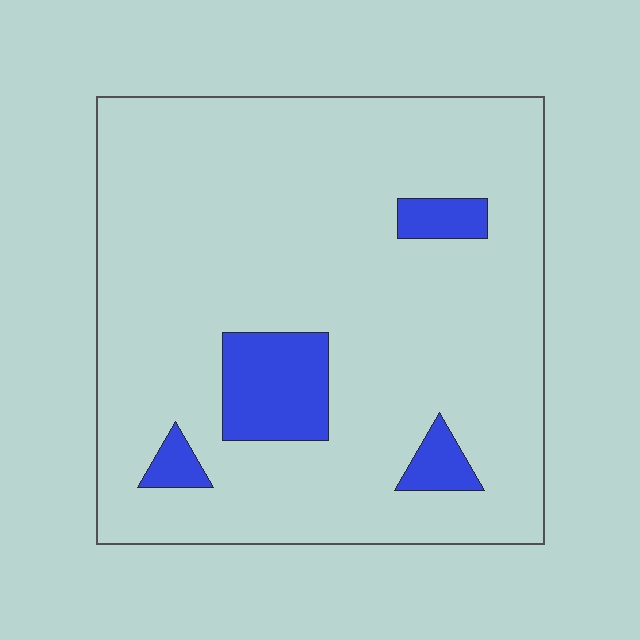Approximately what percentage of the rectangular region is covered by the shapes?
Approximately 10%.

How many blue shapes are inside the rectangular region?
4.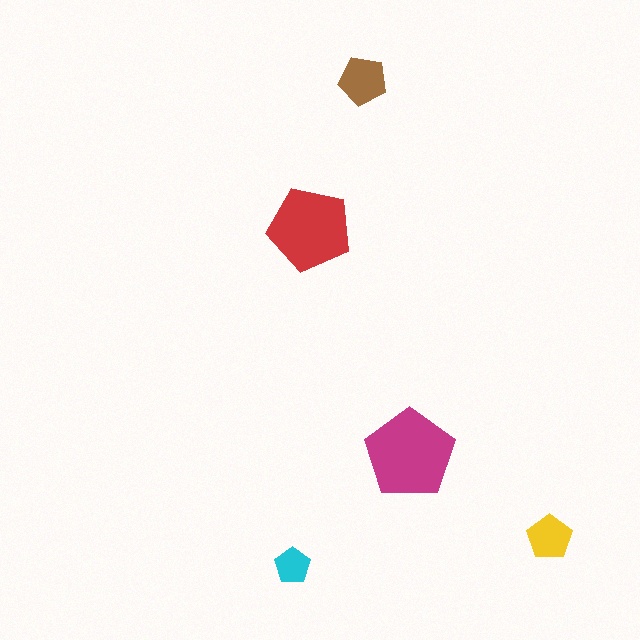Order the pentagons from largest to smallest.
the magenta one, the red one, the brown one, the yellow one, the cyan one.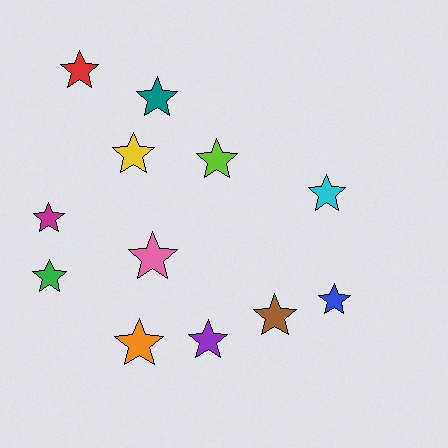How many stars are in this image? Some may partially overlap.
There are 12 stars.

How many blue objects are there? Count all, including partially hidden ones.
There is 1 blue object.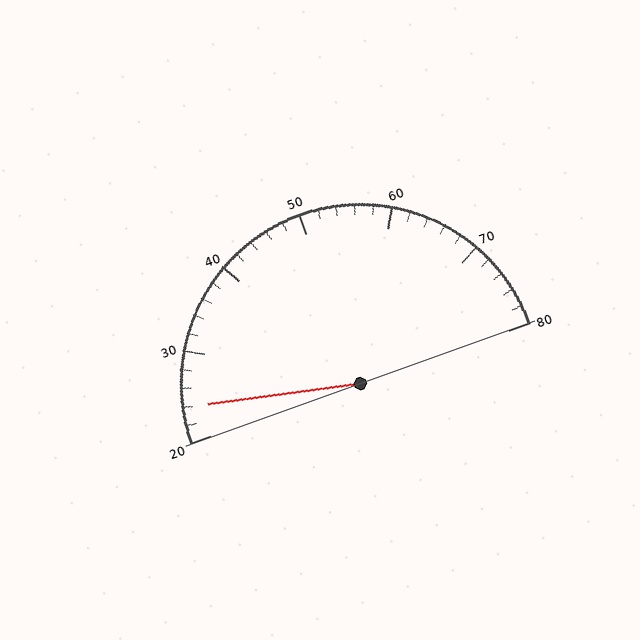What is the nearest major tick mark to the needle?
The nearest major tick mark is 20.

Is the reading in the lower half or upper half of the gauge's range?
The reading is in the lower half of the range (20 to 80).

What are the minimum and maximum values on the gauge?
The gauge ranges from 20 to 80.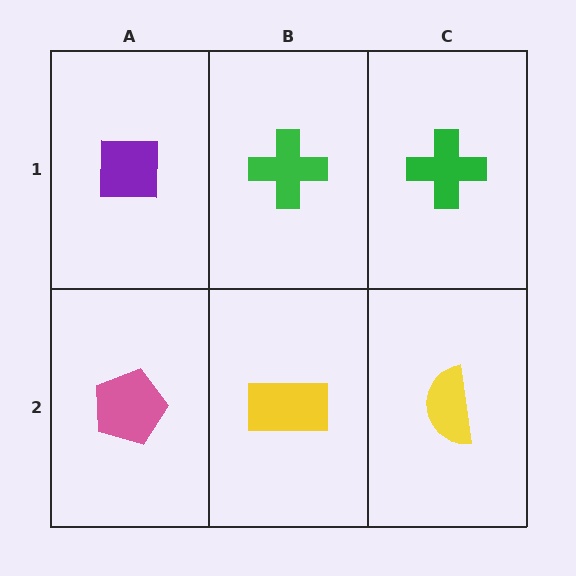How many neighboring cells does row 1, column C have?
2.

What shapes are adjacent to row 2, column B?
A green cross (row 1, column B), a pink pentagon (row 2, column A), a yellow semicircle (row 2, column C).